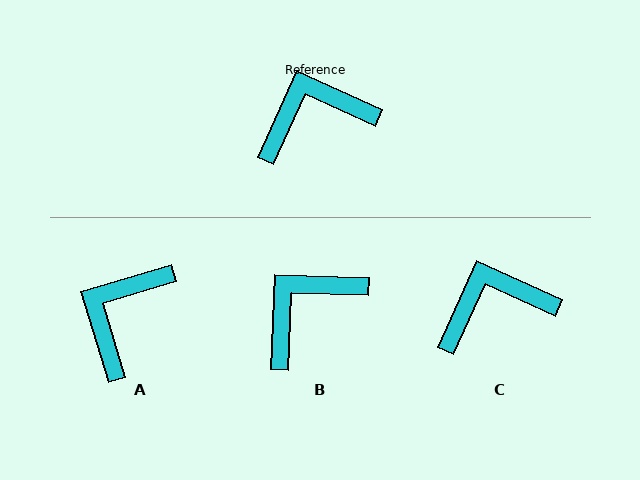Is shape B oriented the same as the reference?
No, it is off by about 22 degrees.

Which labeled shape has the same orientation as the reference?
C.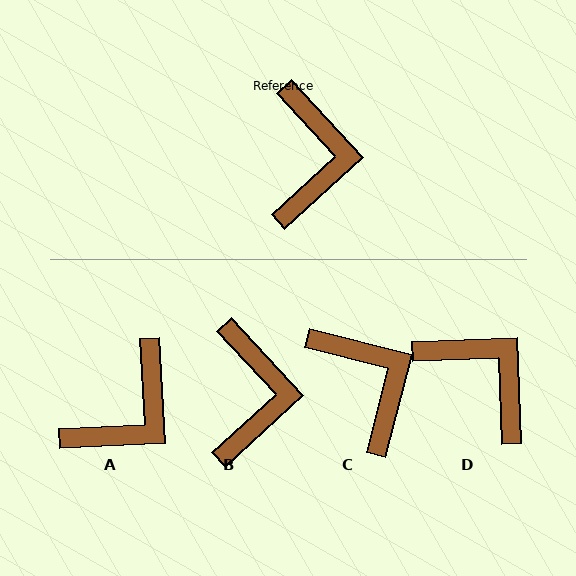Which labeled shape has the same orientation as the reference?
B.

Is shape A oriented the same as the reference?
No, it is off by about 40 degrees.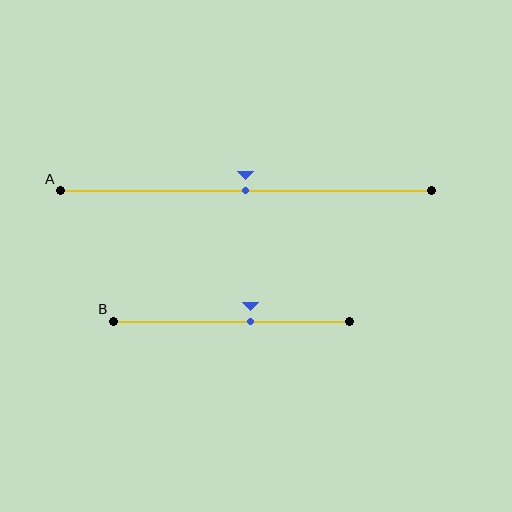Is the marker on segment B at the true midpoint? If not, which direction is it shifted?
No, the marker on segment B is shifted to the right by about 8% of the segment length.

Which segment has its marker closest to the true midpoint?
Segment A has its marker closest to the true midpoint.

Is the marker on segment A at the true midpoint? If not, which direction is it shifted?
Yes, the marker on segment A is at the true midpoint.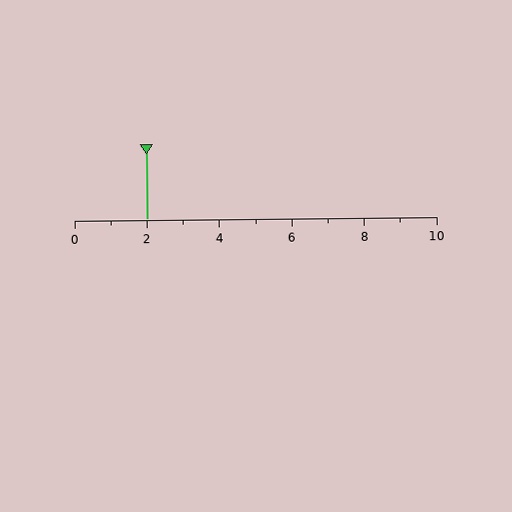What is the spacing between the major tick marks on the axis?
The major ticks are spaced 2 apart.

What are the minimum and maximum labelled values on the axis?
The axis runs from 0 to 10.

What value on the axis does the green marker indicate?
The marker indicates approximately 2.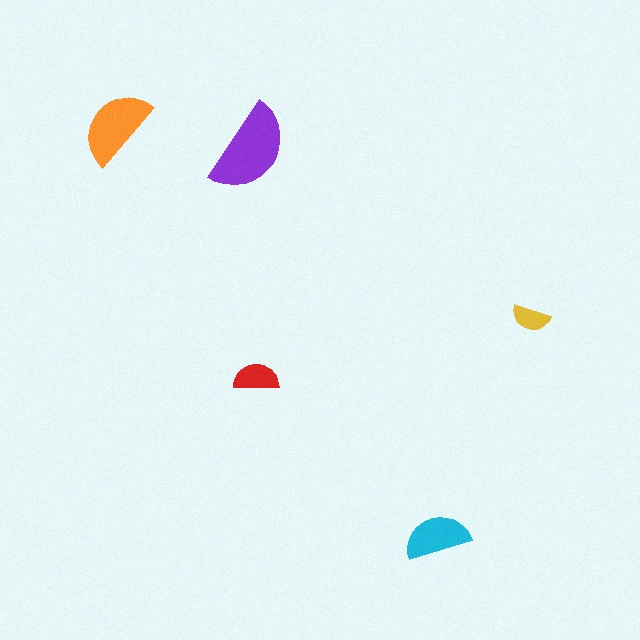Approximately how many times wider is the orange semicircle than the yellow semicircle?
About 2 times wider.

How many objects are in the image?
There are 5 objects in the image.